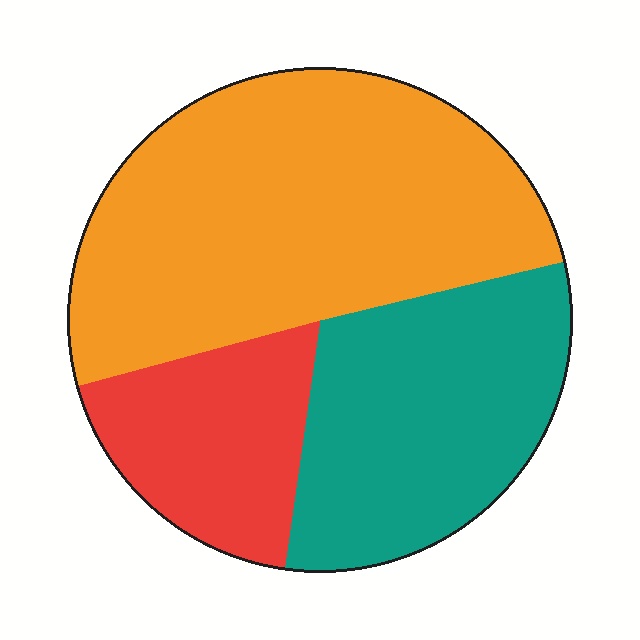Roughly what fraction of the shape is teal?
Teal takes up about one third (1/3) of the shape.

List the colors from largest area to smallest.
From largest to smallest: orange, teal, red.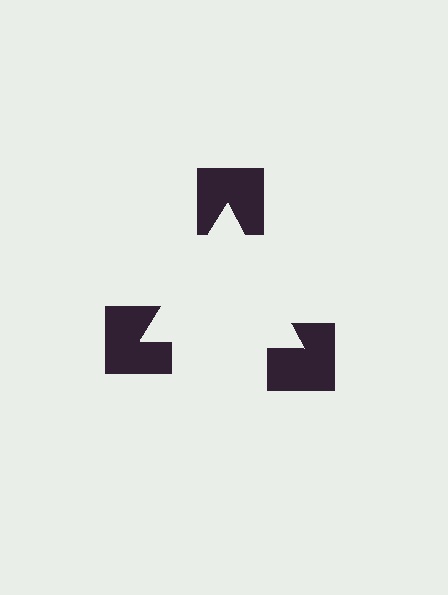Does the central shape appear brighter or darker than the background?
It typically appears slightly brighter than the background, even though no actual brightness change is drawn.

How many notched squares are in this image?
There are 3 — one at each vertex of the illusory triangle.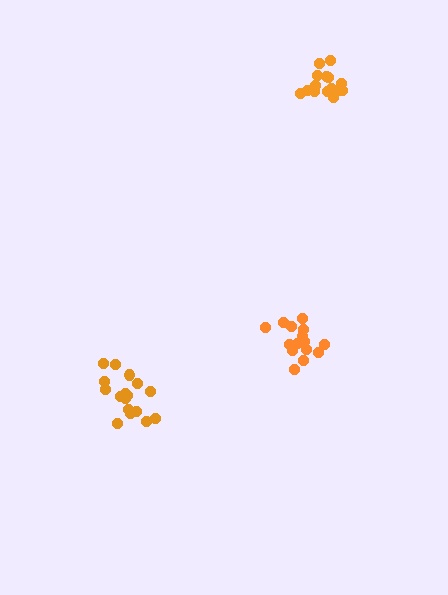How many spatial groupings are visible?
There are 3 spatial groupings.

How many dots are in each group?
Group 1: 17 dots, Group 2: 17 dots, Group 3: 16 dots (50 total).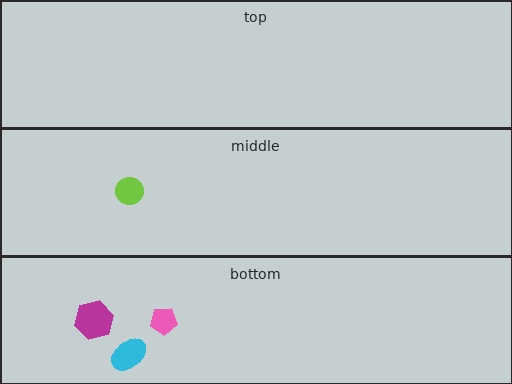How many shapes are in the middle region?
1.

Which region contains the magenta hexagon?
The bottom region.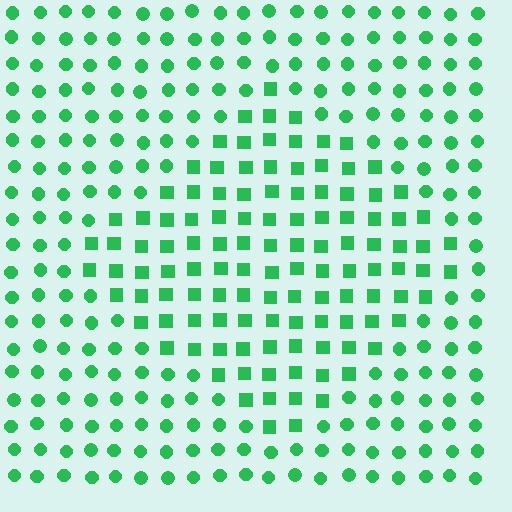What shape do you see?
I see a diamond.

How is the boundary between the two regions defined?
The boundary is defined by a change in element shape: squares inside vs. circles outside. All elements share the same color and spacing.